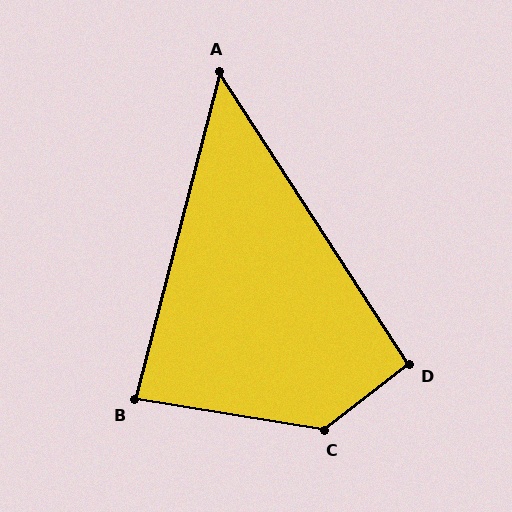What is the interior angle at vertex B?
Approximately 85 degrees (acute).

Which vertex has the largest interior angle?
C, at approximately 132 degrees.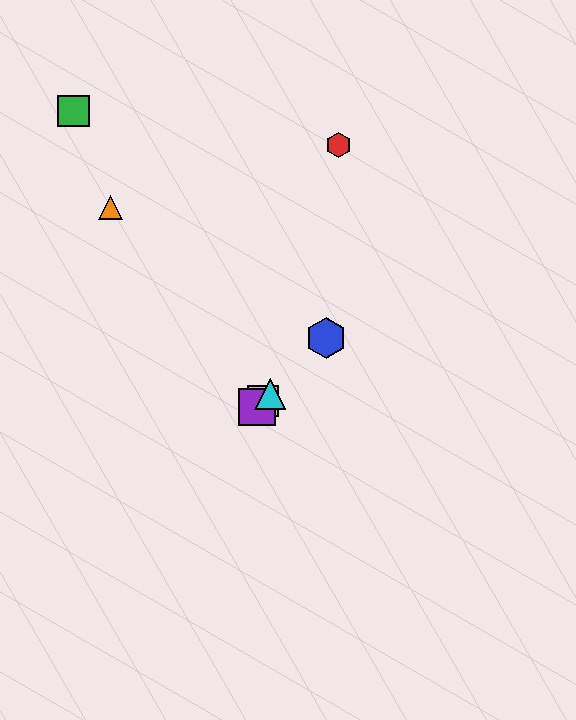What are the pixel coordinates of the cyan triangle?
The cyan triangle is at (270, 394).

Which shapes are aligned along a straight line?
The blue hexagon, the yellow square, the purple square, the cyan triangle are aligned along a straight line.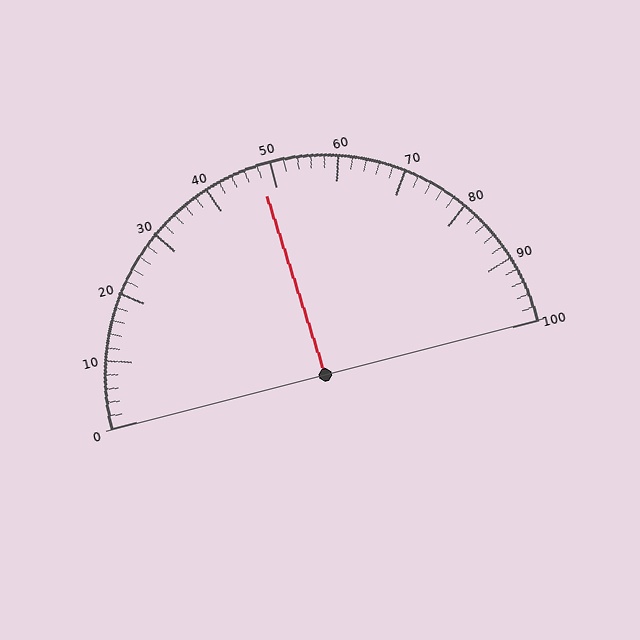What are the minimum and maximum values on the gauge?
The gauge ranges from 0 to 100.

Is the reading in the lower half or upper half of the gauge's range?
The reading is in the lower half of the range (0 to 100).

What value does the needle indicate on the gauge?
The needle indicates approximately 48.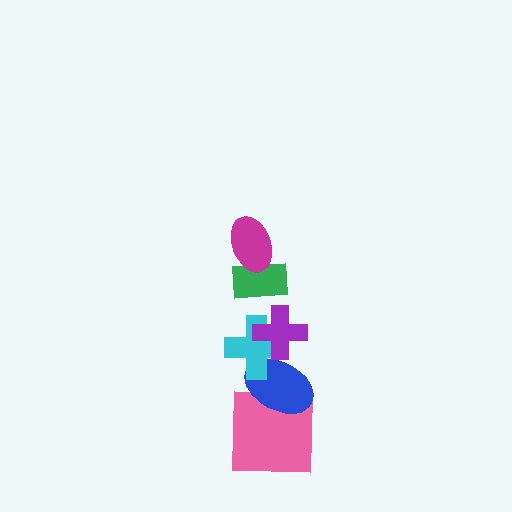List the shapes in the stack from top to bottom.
From top to bottom: the magenta ellipse, the green rectangle, the purple cross, the cyan cross, the blue ellipse, the pink square.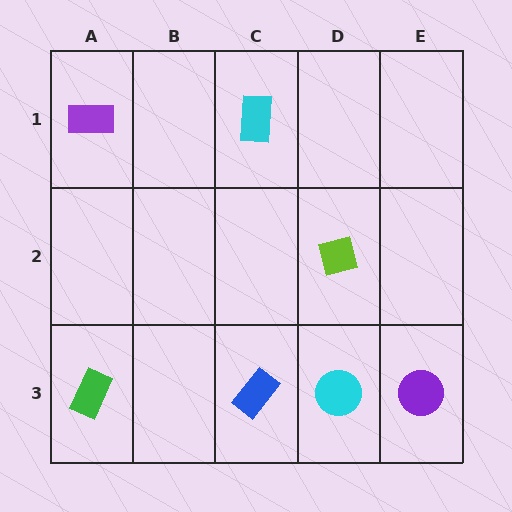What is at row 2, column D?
A lime square.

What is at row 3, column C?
A blue rectangle.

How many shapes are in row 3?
4 shapes.